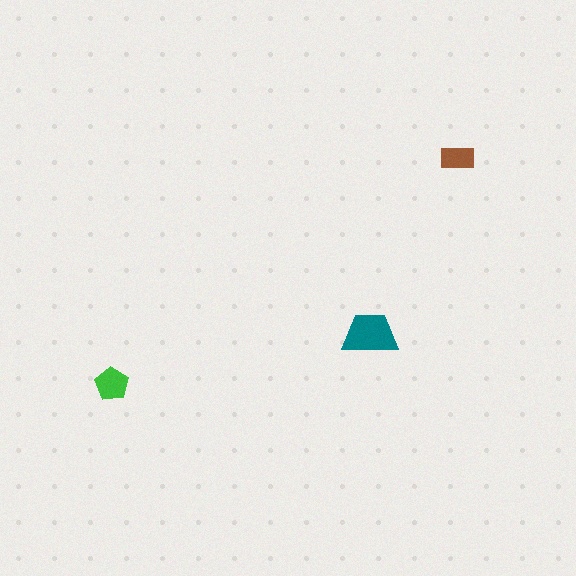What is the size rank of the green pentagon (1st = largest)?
2nd.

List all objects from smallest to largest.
The brown rectangle, the green pentagon, the teal trapezoid.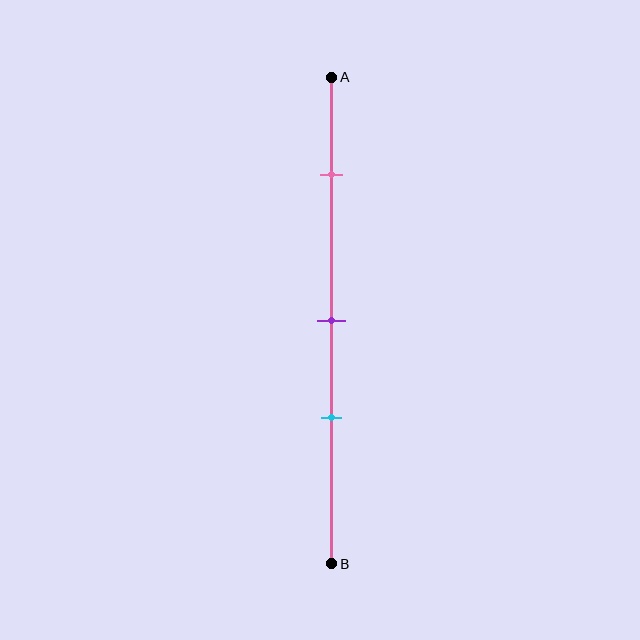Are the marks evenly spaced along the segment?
No, the marks are not evenly spaced.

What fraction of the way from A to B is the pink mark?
The pink mark is approximately 20% (0.2) of the way from A to B.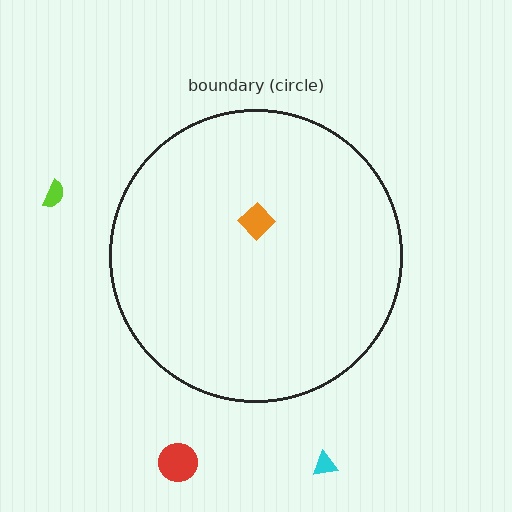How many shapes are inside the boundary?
1 inside, 3 outside.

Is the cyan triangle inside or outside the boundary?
Outside.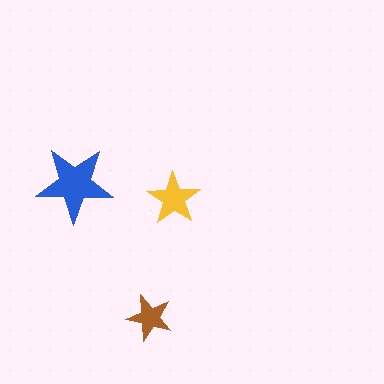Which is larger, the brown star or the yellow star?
The yellow one.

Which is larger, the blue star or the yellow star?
The blue one.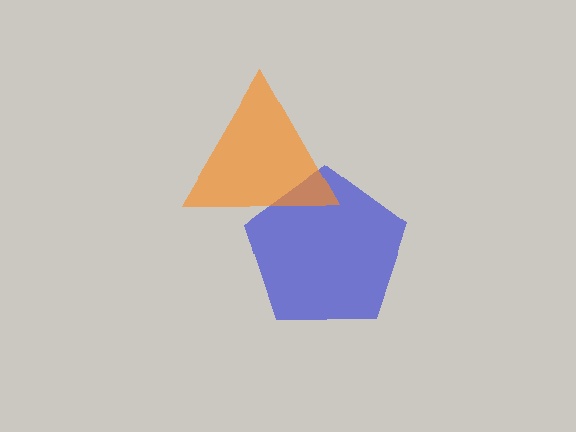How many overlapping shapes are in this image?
There are 2 overlapping shapes in the image.